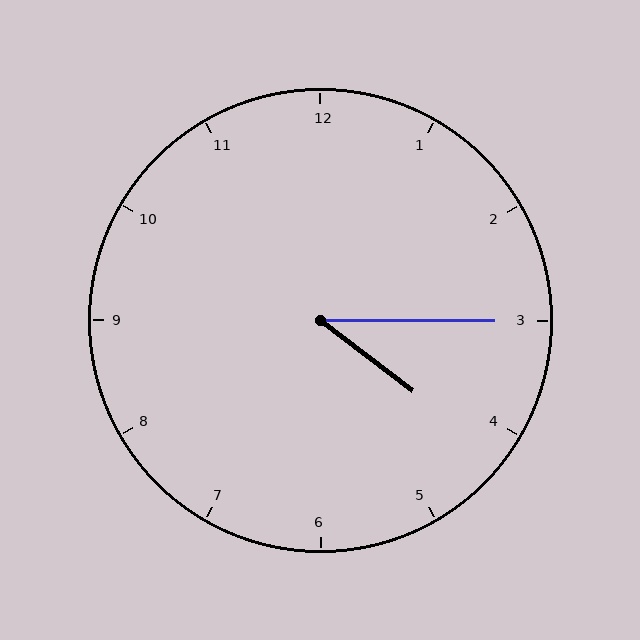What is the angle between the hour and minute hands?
Approximately 38 degrees.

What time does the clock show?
4:15.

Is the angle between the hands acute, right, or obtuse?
It is acute.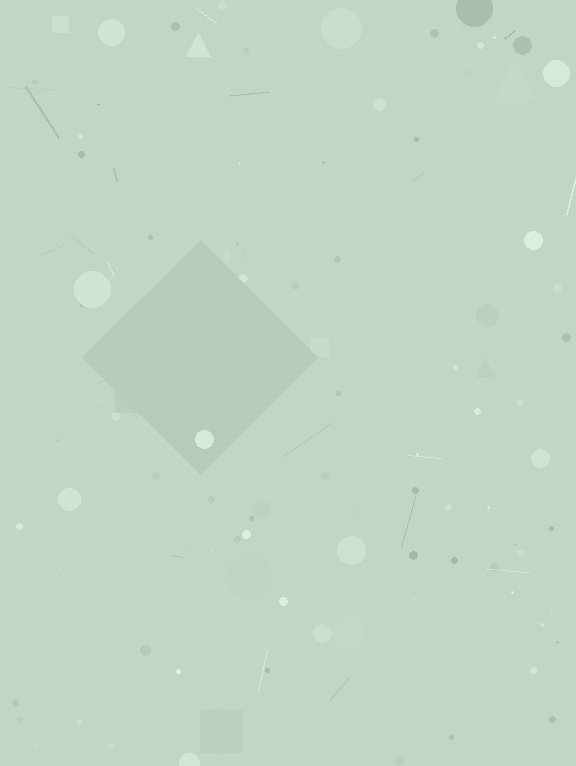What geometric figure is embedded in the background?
A diamond is embedded in the background.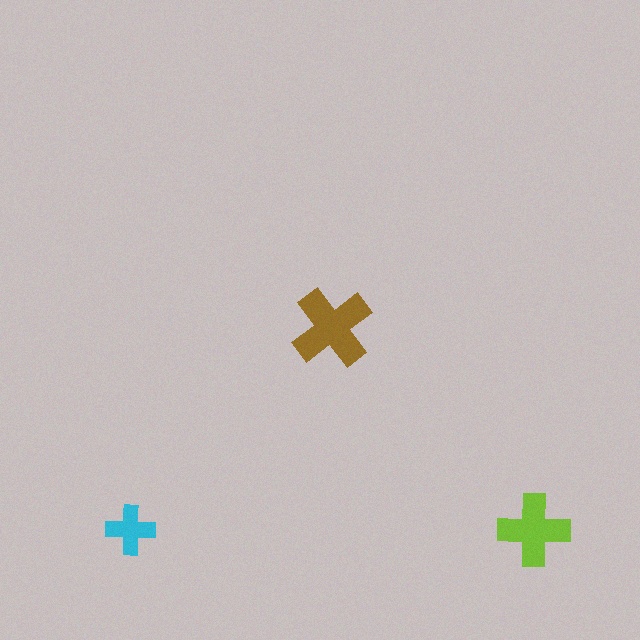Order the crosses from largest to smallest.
the brown one, the lime one, the cyan one.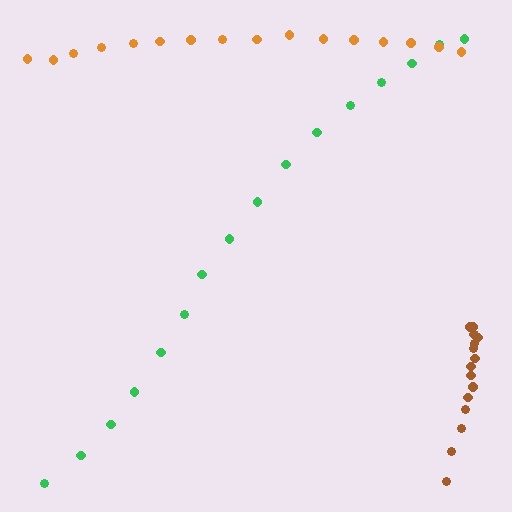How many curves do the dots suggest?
There are 3 distinct paths.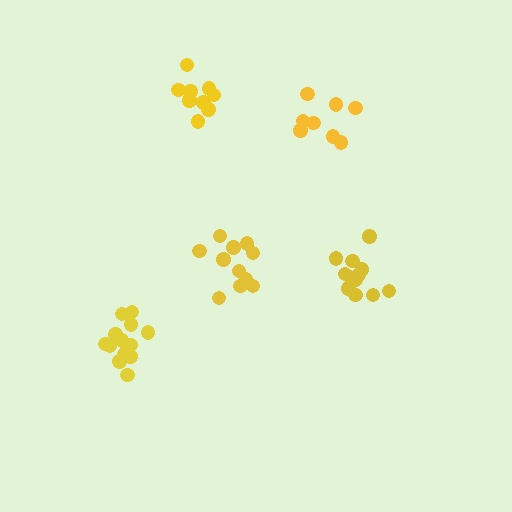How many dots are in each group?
Group 1: 11 dots, Group 2: 9 dots, Group 3: 12 dots, Group 4: 13 dots, Group 5: 8 dots (53 total).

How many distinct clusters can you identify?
There are 5 distinct clusters.